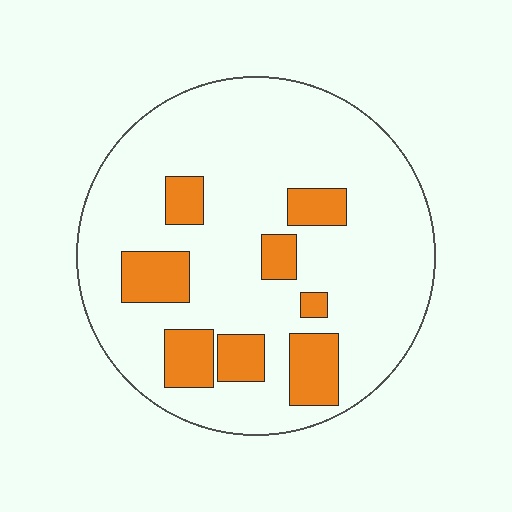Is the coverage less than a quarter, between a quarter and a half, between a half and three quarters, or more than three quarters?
Less than a quarter.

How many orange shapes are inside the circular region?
8.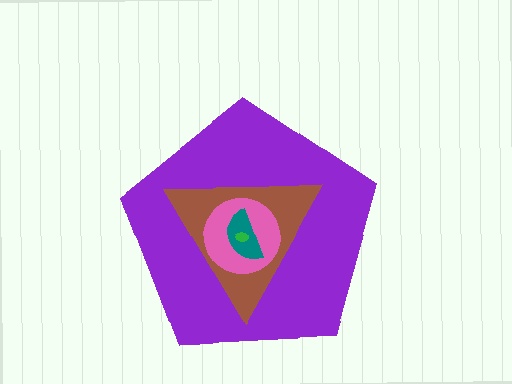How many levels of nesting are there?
5.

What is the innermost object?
The green ellipse.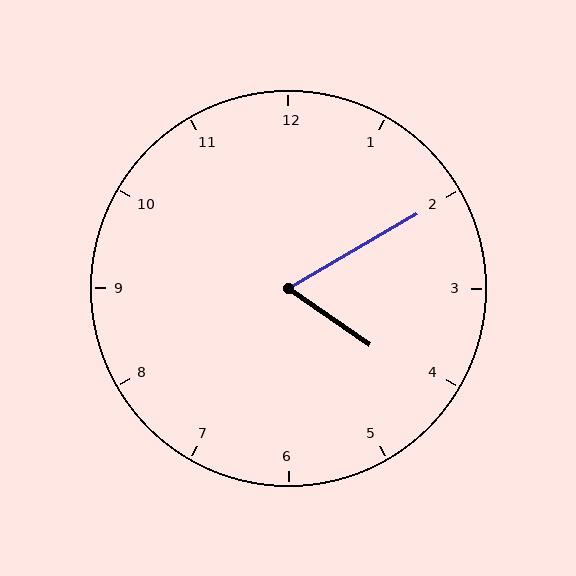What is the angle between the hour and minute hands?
Approximately 65 degrees.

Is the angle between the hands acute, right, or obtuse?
It is acute.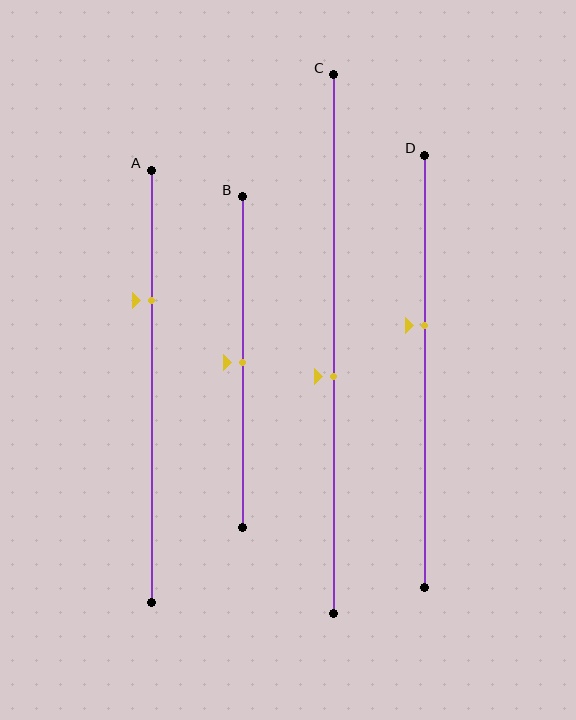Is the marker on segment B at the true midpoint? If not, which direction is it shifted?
Yes, the marker on segment B is at the true midpoint.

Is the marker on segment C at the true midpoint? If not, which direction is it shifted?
No, the marker on segment C is shifted downward by about 6% of the segment length.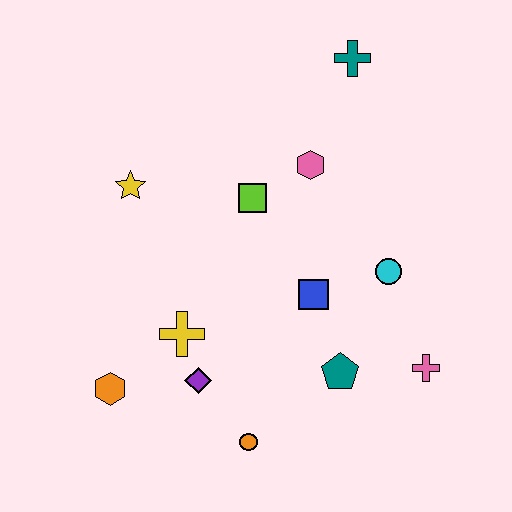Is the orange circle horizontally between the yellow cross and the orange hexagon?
No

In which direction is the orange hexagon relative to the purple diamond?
The orange hexagon is to the left of the purple diamond.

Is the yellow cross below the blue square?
Yes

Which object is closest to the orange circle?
The purple diamond is closest to the orange circle.